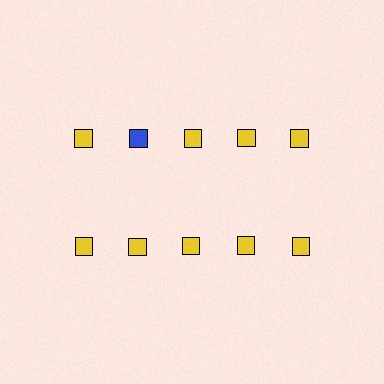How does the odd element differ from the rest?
It has a different color: blue instead of yellow.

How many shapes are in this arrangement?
There are 10 shapes arranged in a grid pattern.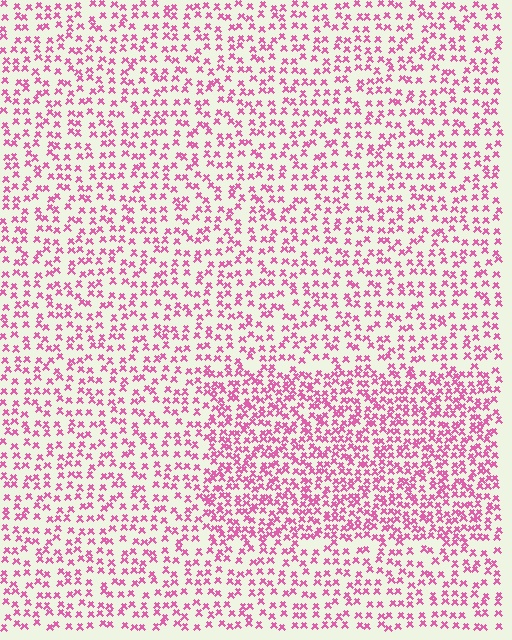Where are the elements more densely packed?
The elements are more densely packed inside the rectangle boundary.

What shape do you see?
I see a rectangle.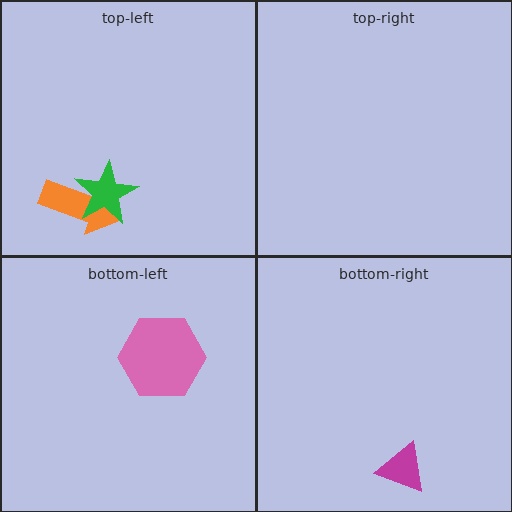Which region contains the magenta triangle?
The bottom-right region.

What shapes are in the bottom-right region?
The magenta triangle.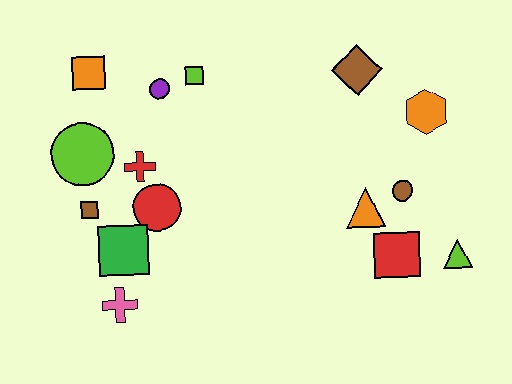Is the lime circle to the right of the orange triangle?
No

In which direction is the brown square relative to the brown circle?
The brown square is to the left of the brown circle.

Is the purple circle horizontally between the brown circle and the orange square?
Yes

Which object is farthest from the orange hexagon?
The pink cross is farthest from the orange hexagon.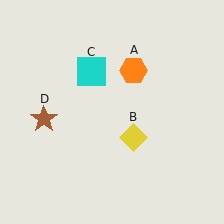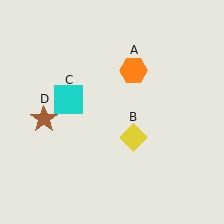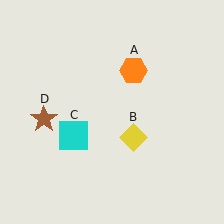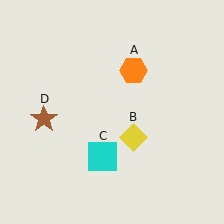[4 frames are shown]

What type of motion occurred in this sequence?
The cyan square (object C) rotated counterclockwise around the center of the scene.